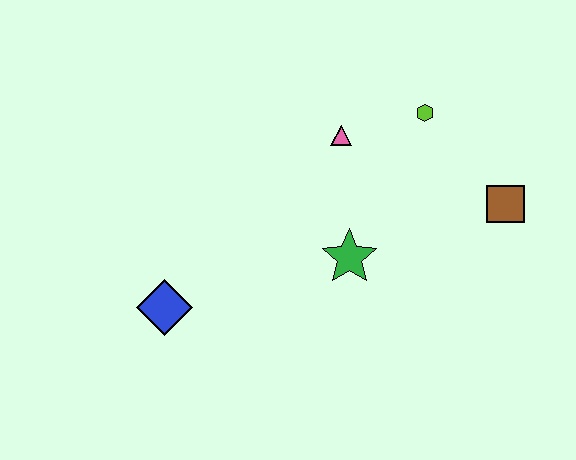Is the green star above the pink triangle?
No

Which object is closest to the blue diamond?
The green star is closest to the blue diamond.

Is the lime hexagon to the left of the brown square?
Yes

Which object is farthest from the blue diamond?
The brown square is farthest from the blue diamond.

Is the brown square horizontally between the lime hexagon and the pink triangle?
No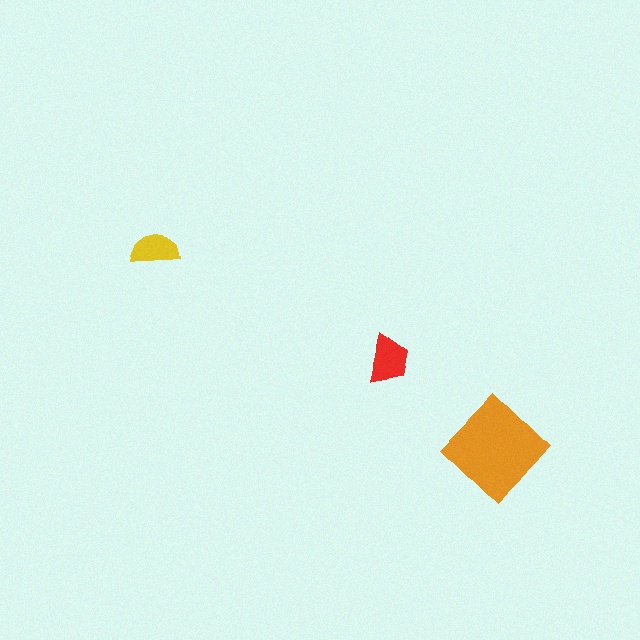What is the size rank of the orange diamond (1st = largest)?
1st.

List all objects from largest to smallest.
The orange diamond, the red trapezoid, the yellow semicircle.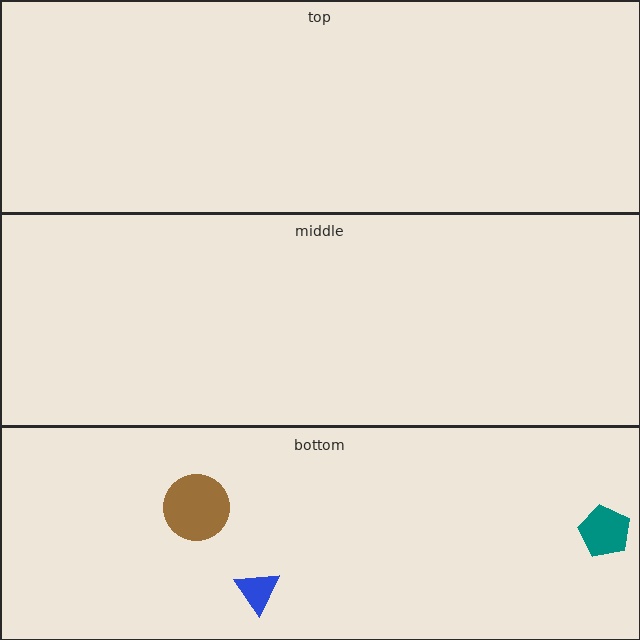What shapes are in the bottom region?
The teal pentagon, the blue triangle, the brown circle.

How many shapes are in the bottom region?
3.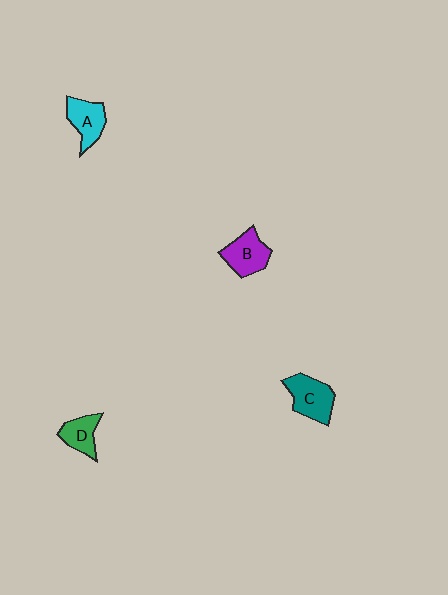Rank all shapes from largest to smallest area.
From largest to smallest: C (teal), B (purple), A (cyan), D (green).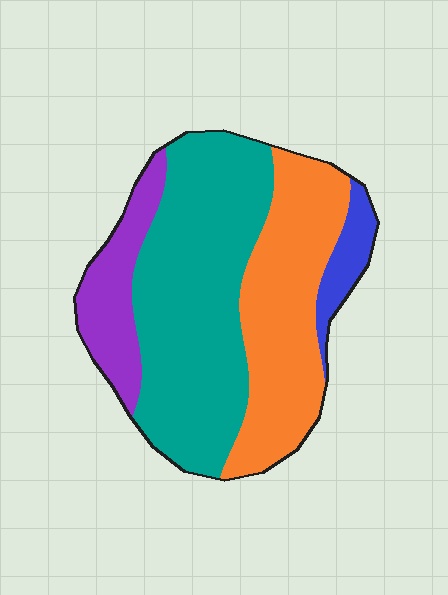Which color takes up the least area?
Blue, at roughly 5%.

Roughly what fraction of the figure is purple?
Purple takes up about one eighth (1/8) of the figure.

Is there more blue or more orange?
Orange.